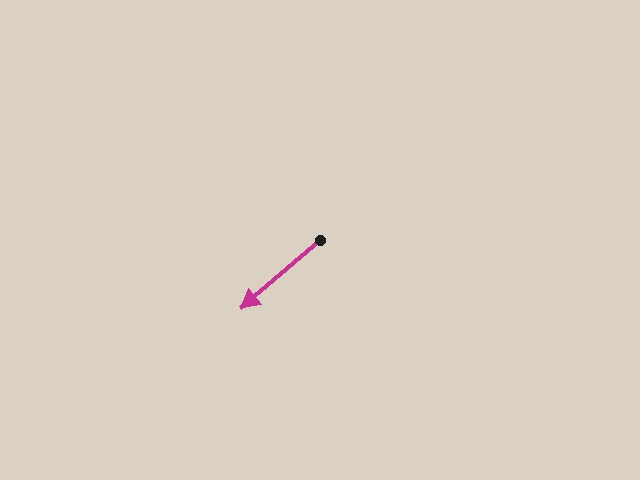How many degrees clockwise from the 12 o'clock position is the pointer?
Approximately 229 degrees.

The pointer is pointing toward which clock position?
Roughly 8 o'clock.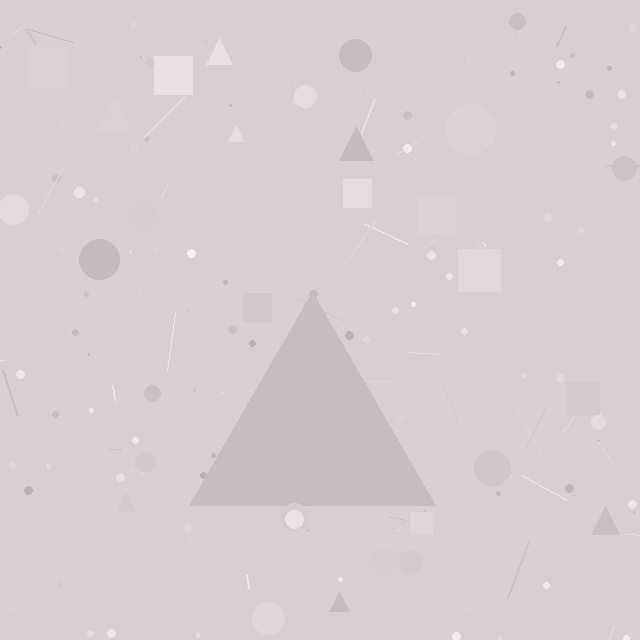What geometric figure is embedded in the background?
A triangle is embedded in the background.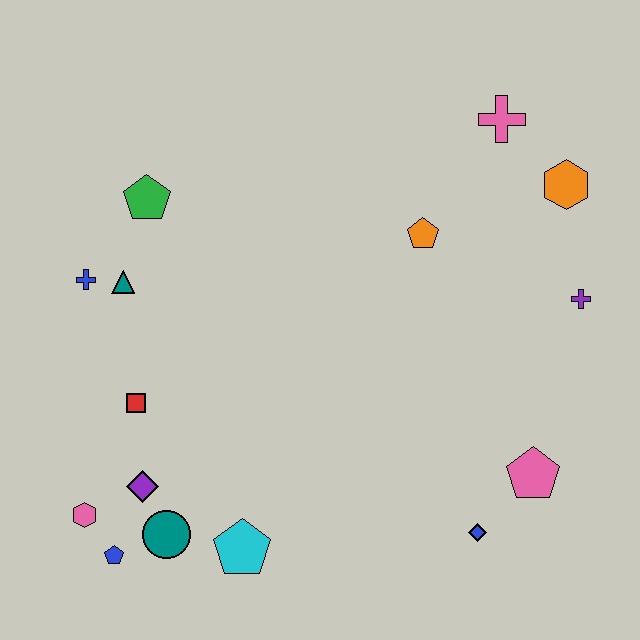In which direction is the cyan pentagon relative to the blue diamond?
The cyan pentagon is to the left of the blue diamond.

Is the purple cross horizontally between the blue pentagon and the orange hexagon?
No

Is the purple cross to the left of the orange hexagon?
No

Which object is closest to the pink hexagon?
The blue pentagon is closest to the pink hexagon.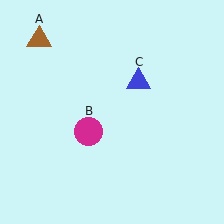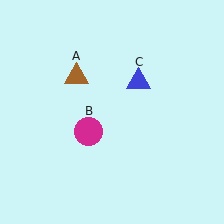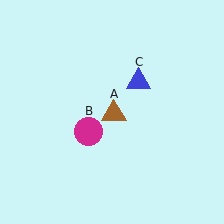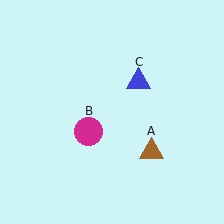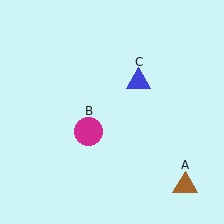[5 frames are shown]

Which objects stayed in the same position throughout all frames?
Magenta circle (object B) and blue triangle (object C) remained stationary.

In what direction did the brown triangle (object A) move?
The brown triangle (object A) moved down and to the right.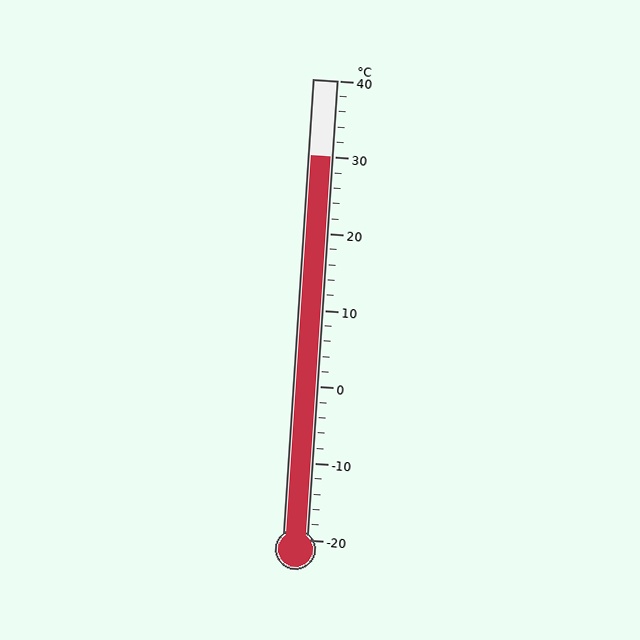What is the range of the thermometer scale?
The thermometer scale ranges from -20°C to 40°C.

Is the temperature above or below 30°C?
The temperature is at 30°C.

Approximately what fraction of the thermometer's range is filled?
The thermometer is filled to approximately 85% of its range.